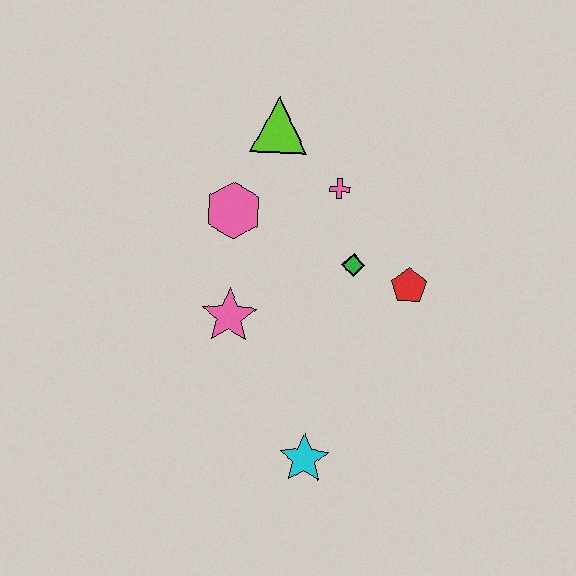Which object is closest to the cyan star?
The pink star is closest to the cyan star.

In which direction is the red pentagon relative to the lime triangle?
The red pentagon is below the lime triangle.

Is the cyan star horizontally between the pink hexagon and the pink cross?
Yes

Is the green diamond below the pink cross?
Yes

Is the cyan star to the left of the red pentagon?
Yes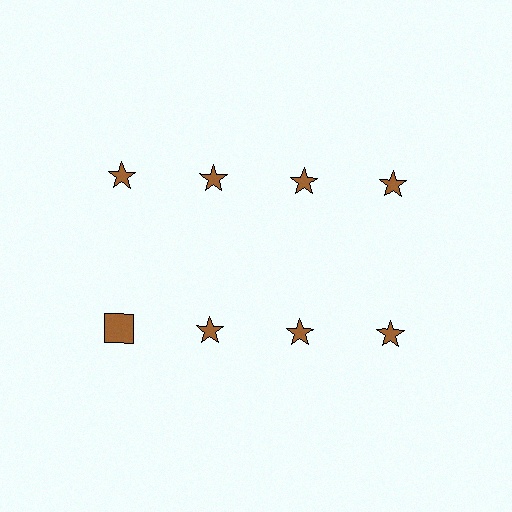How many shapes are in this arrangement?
There are 8 shapes arranged in a grid pattern.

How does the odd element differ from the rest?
It has a different shape: square instead of star.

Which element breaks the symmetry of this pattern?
The brown square in the second row, leftmost column breaks the symmetry. All other shapes are brown stars.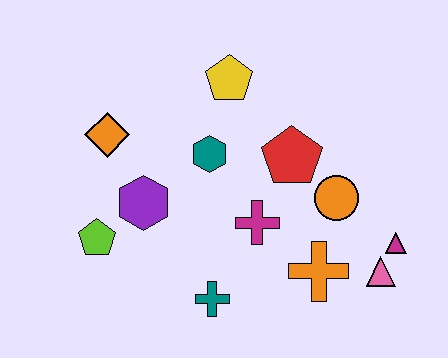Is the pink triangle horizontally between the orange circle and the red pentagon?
No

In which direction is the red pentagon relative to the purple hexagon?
The red pentagon is to the right of the purple hexagon.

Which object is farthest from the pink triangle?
The orange diamond is farthest from the pink triangle.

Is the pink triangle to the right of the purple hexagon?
Yes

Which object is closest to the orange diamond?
The purple hexagon is closest to the orange diamond.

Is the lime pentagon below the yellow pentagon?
Yes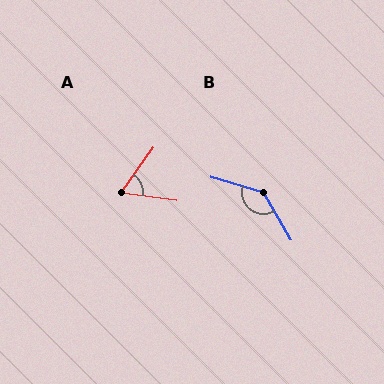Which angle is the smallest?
A, at approximately 62 degrees.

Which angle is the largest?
B, at approximately 136 degrees.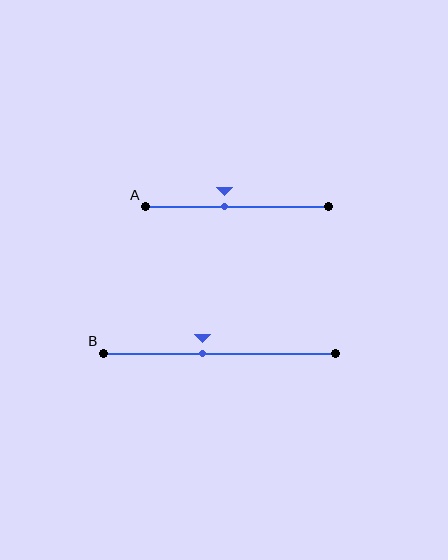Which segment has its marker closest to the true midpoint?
Segment B has its marker closest to the true midpoint.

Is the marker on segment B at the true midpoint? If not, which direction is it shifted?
No, the marker on segment B is shifted to the left by about 7% of the segment length.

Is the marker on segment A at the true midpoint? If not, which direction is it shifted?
No, the marker on segment A is shifted to the left by about 7% of the segment length.